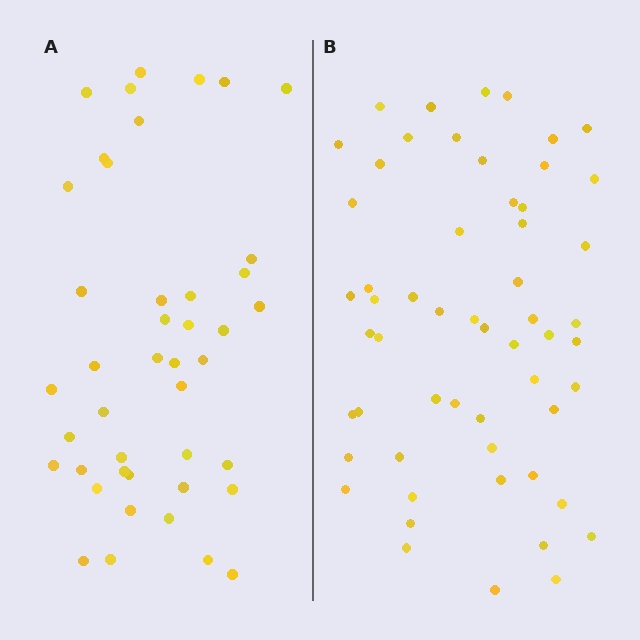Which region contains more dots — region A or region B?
Region B (the right region) has more dots.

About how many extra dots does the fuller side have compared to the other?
Region B has approximately 15 more dots than region A.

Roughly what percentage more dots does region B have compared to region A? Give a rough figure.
About 30% more.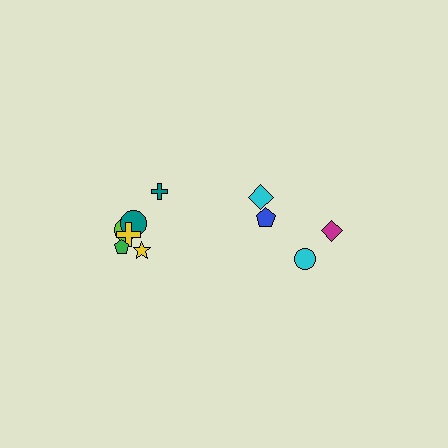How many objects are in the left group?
There are 6 objects.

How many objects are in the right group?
There are 4 objects.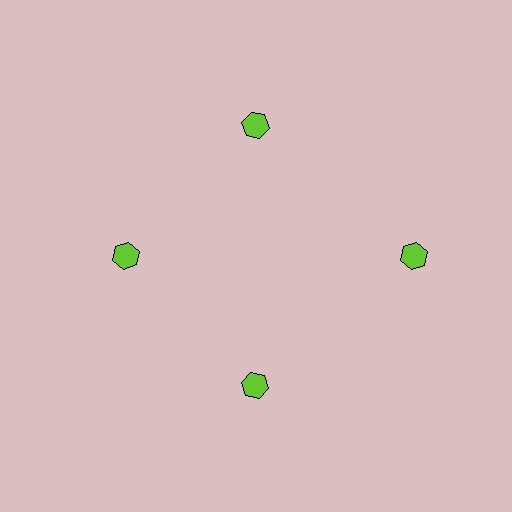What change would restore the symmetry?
The symmetry would be restored by moving it inward, back onto the ring so that all 4 hexagons sit at equal angles and equal distance from the center.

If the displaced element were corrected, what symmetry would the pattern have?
It would have 4-fold rotational symmetry — the pattern would map onto itself every 90 degrees.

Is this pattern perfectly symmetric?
No. The 4 lime hexagons are arranged in a ring, but one element near the 3 o'clock position is pushed outward from the center, breaking the 4-fold rotational symmetry.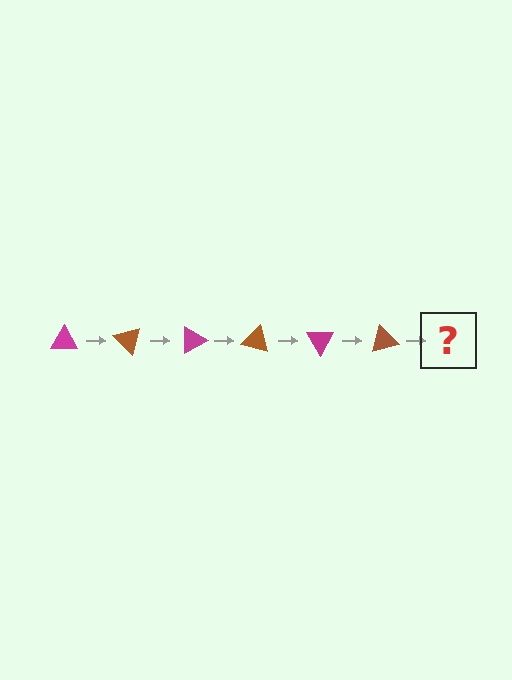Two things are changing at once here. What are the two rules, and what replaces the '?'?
The two rules are that it rotates 45 degrees each step and the color cycles through magenta and brown. The '?' should be a magenta triangle, rotated 270 degrees from the start.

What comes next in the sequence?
The next element should be a magenta triangle, rotated 270 degrees from the start.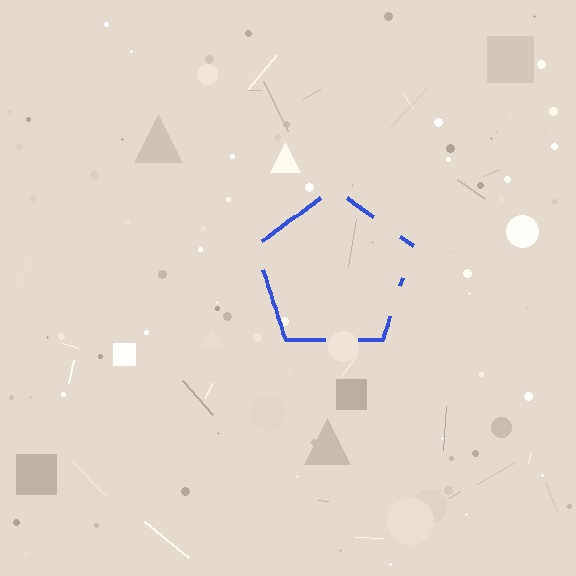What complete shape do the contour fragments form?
The contour fragments form a pentagon.